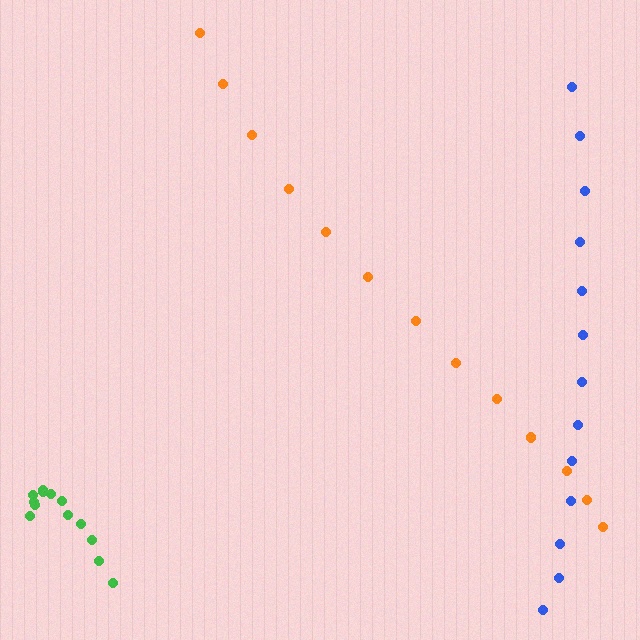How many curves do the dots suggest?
There are 3 distinct paths.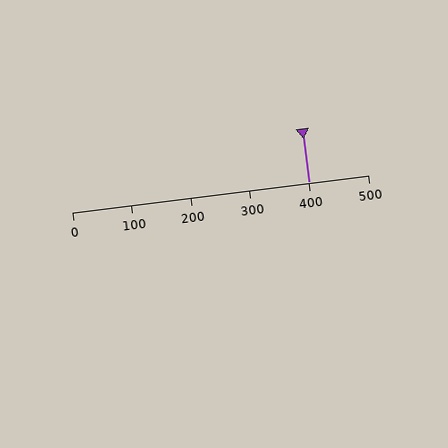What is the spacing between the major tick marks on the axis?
The major ticks are spaced 100 apart.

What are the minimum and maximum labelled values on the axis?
The axis runs from 0 to 500.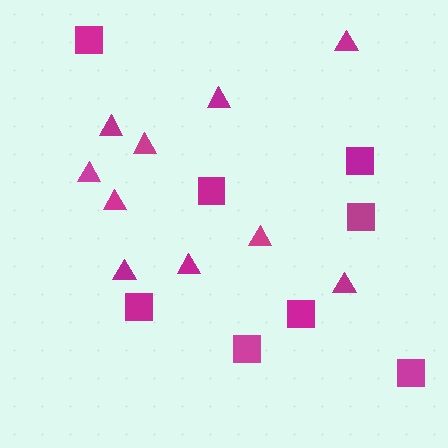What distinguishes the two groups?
There are 2 groups: one group of triangles (10) and one group of squares (8).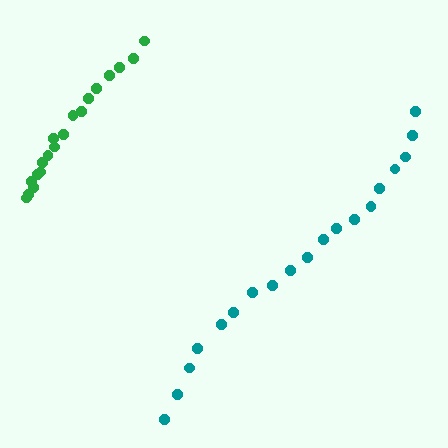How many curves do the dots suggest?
There are 2 distinct paths.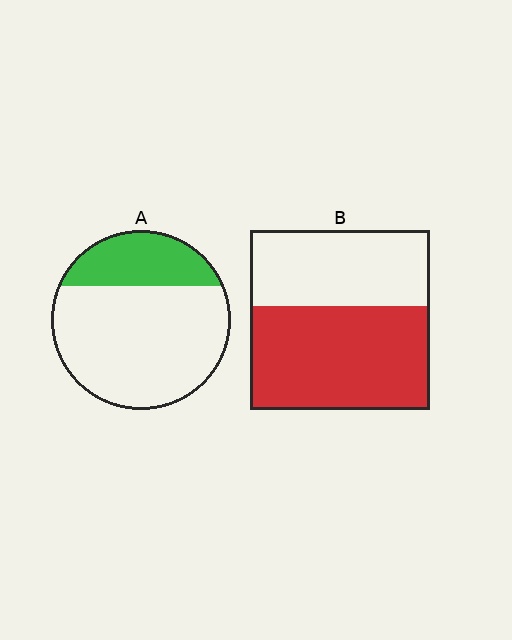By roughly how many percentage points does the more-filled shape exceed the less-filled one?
By roughly 30 percentage points (B over A).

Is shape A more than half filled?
No.